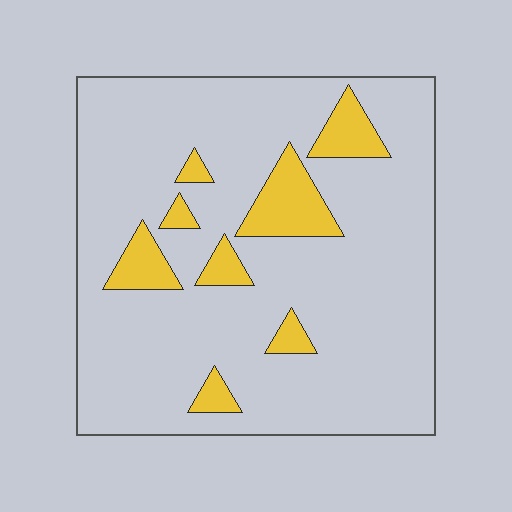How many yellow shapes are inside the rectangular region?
8.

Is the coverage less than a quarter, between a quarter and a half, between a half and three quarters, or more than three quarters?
Less than a quarter.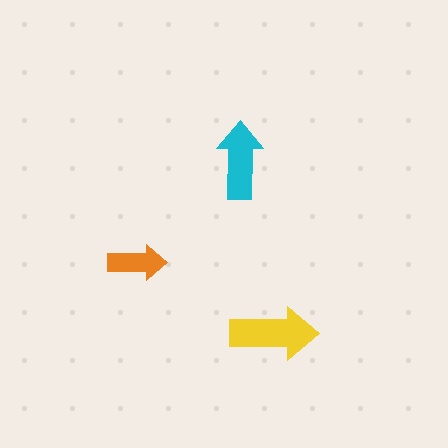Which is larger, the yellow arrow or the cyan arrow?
The yellow one.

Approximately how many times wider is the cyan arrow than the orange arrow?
About 1.5 times wider.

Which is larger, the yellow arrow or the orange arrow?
The yellow one.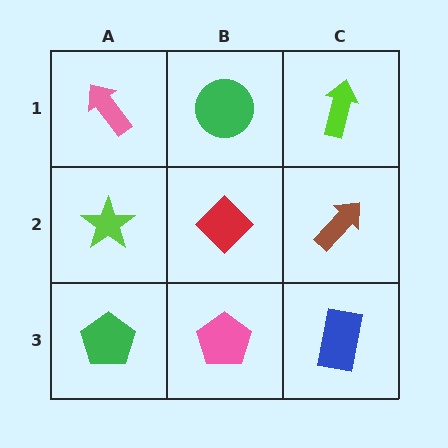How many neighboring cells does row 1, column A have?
2.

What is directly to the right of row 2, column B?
A brown arrow.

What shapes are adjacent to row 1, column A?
A lime star (row 2, column A), a green circle (row 1, column B).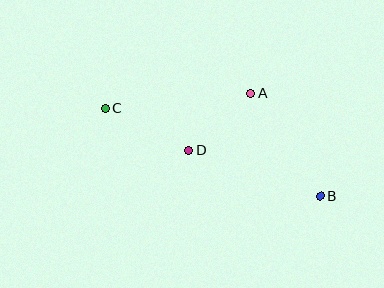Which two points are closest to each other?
Points A and D are closest to each other.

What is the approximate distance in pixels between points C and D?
The distance between C and D is approximately 94 pixels.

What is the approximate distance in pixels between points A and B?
The distance between A and B is approximately 125 pixels.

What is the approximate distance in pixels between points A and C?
The distance between A and C is approximately 146 pixels.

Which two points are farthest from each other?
Points B and C are farthest from each other.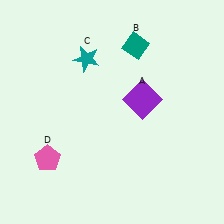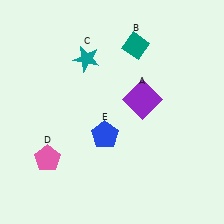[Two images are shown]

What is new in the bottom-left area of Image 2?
A blue pentagon (E) was added in the bottom-left area of Image 2.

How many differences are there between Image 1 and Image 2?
There is 1 difference between the two images.